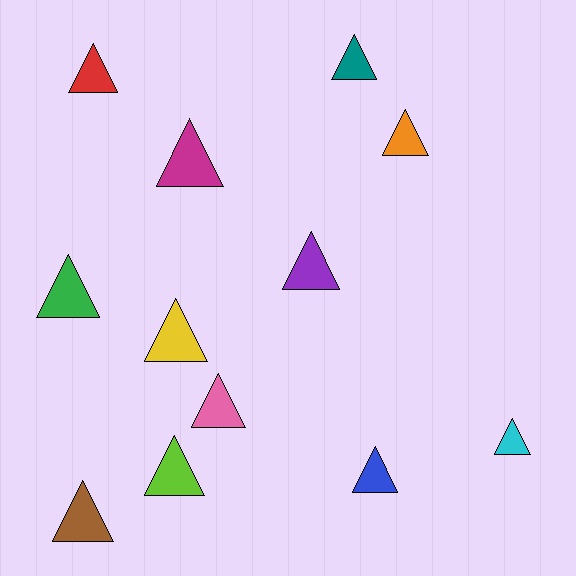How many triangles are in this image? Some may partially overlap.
There are 12 triangles.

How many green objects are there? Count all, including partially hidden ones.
There is 1 green object.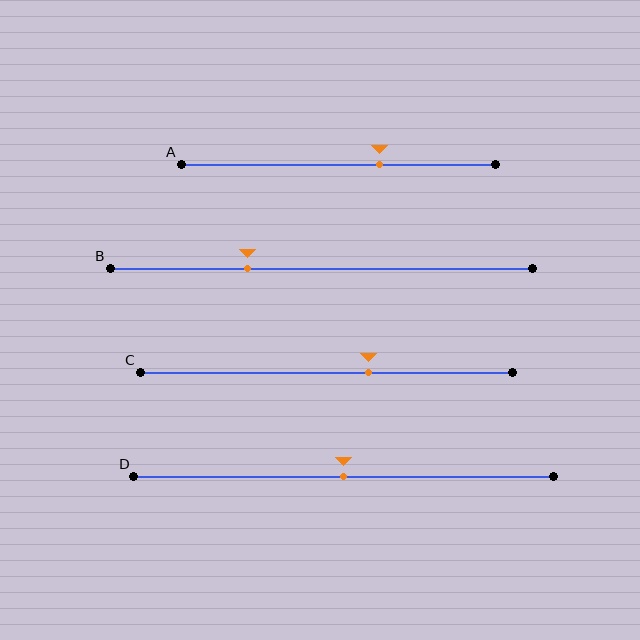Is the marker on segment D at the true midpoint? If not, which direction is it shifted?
Yes, the marker on segment D is at the true midpoint.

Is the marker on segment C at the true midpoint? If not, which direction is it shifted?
No, the marker on segment C is shifted to the right by about 11% of the segment length.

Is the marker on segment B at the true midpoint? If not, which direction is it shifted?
No, the marker on segment B is shifted to the left by about 17% of the segment length.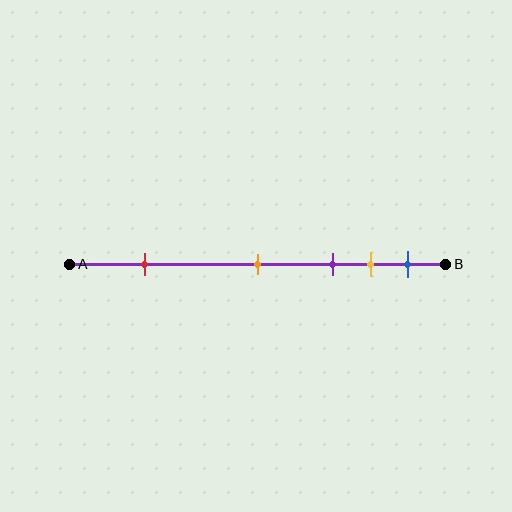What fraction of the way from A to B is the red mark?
The red mark is approximately 20% (0.2) of the way from A to B.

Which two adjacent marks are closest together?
The yellow and blue marks are the closest adjacent pair.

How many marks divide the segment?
There are 5 marks dividing the segment.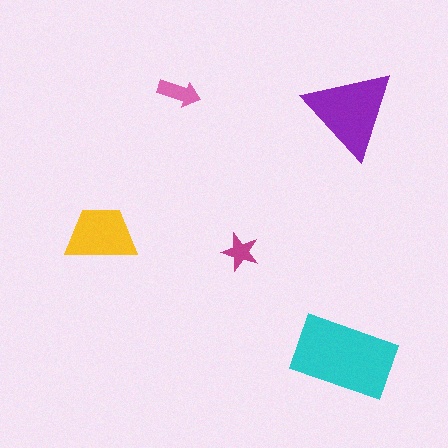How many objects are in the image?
There are 5 objects in the image.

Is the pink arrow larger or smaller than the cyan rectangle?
Smaller.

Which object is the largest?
The cyan rectangle.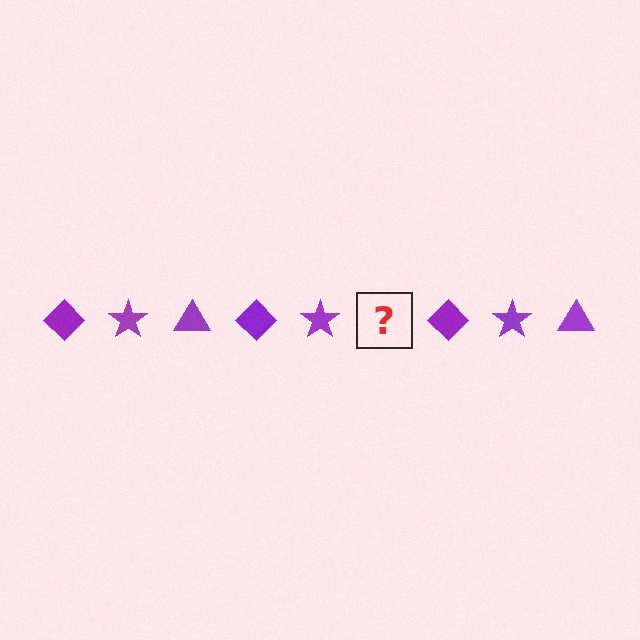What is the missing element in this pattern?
The missing element is a purple triangle.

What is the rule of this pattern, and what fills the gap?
The rule is that the pattern cycles through diamond, star, triangle shapes in purple. The gap should be filled with a purple triangle.